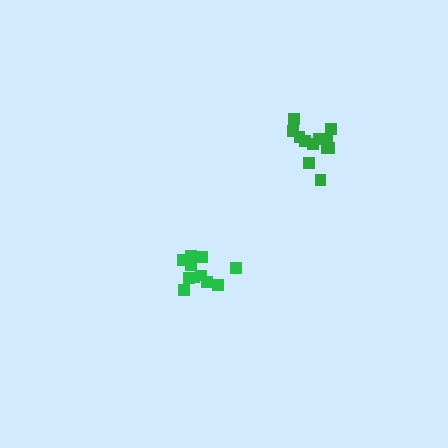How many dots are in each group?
Group 1: 12 dots, Group 2: 11 dots (23 total).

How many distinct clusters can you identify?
There are 2 distinct clusters.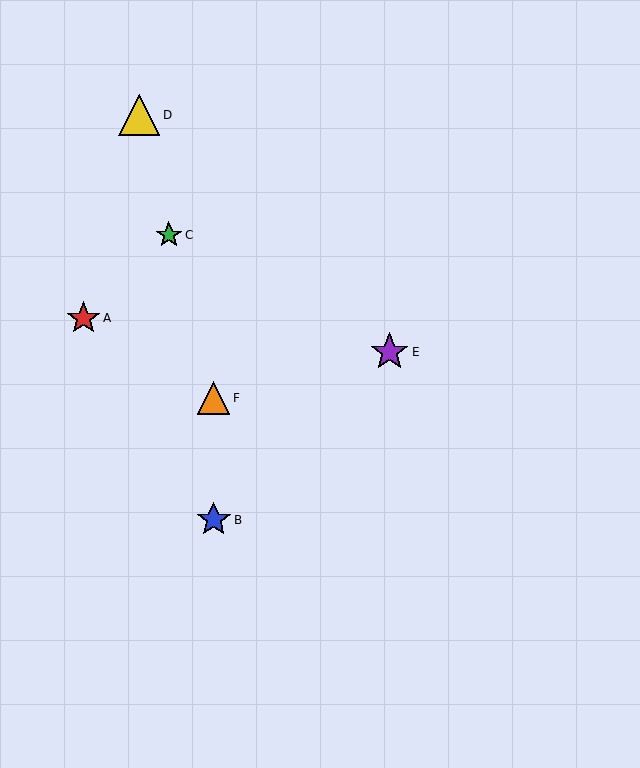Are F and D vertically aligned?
No, F is at x≈214 and D is at x≈139.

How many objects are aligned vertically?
2 objects (B, F) are aligned vertically.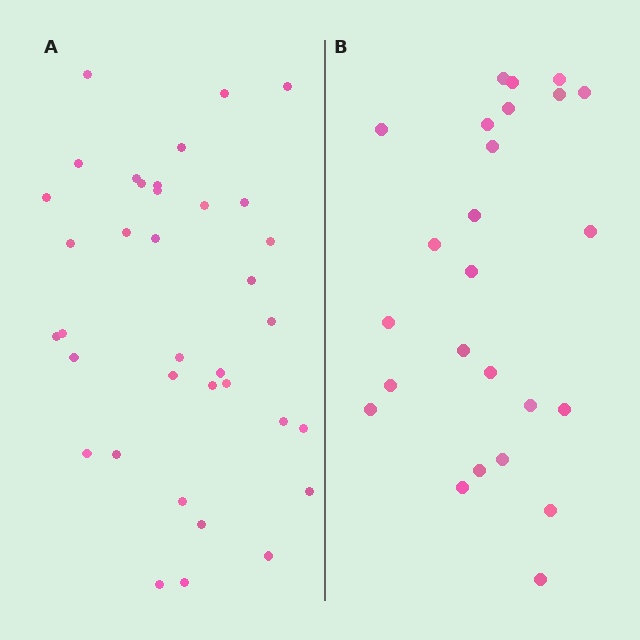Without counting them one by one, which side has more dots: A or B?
Region A (the left region) has more dots.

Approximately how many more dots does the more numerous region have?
Region A has roughly 12 or so more dots than region B.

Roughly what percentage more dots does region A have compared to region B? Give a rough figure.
About 45% more.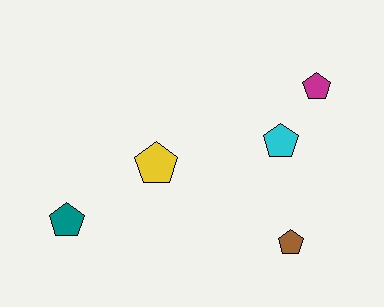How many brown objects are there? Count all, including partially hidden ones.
There is 1 brown object.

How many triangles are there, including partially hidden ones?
There are no triangles.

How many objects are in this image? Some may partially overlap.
There are 5 objects.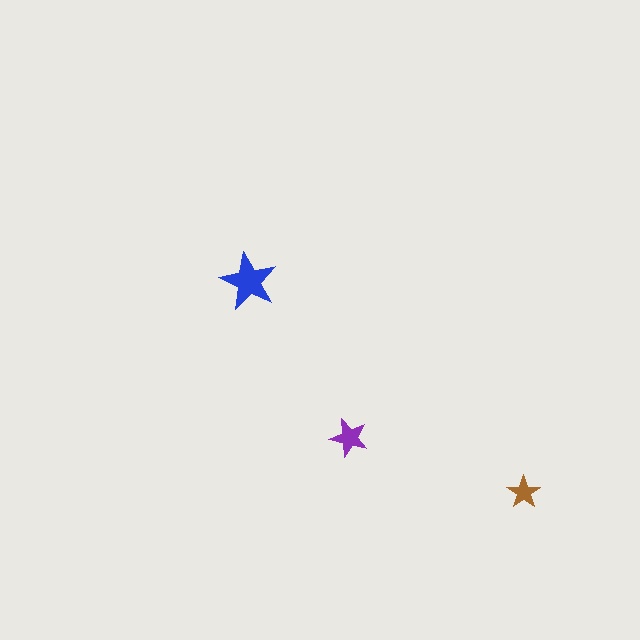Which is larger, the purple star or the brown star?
The purple one.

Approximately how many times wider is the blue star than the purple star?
About 1.5 times wider.